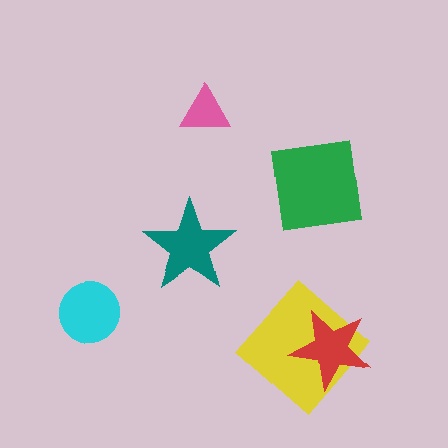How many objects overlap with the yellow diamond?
1 object overlaps with the yellow diamond.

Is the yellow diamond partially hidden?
Yes, it is partially covered by another shape.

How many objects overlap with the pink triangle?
0 objects overlap with the pink triangle.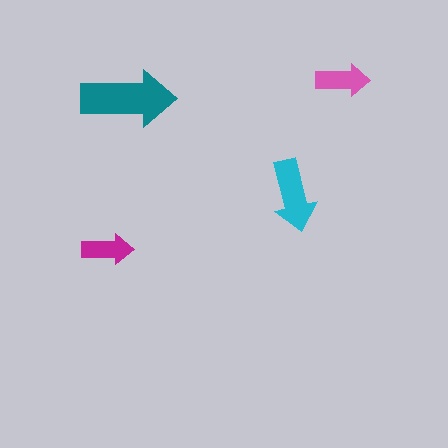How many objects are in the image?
There are 4 objects in the image.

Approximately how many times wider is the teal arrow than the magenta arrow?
About 2 times wider.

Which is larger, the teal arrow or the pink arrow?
The teal one.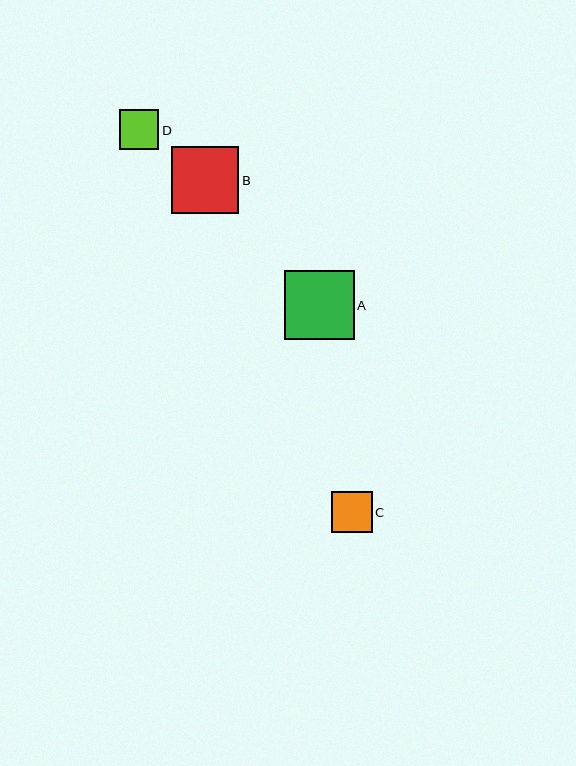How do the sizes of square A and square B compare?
Square A and square B are approximately the same size.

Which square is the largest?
Square A is the largest with a size of approximately 70 pixels.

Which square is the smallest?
Square D is the smallest with a size of approximately 39 pixels.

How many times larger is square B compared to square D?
Square B is approximately 1.7 times the size of square D.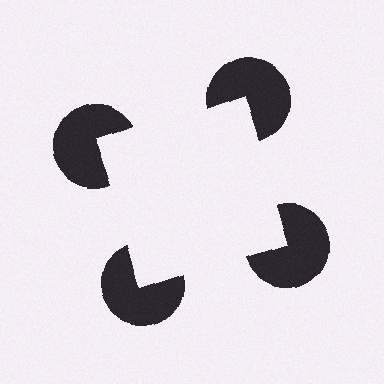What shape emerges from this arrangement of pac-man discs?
An illusory square — its edges are inferred from the aligned wedge cuts in the pac-man discs, not physically drawn.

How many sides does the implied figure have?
4 sides.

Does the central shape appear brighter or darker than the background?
It typically appears slightly brighter than the background, even though no actual brightness change is drawn.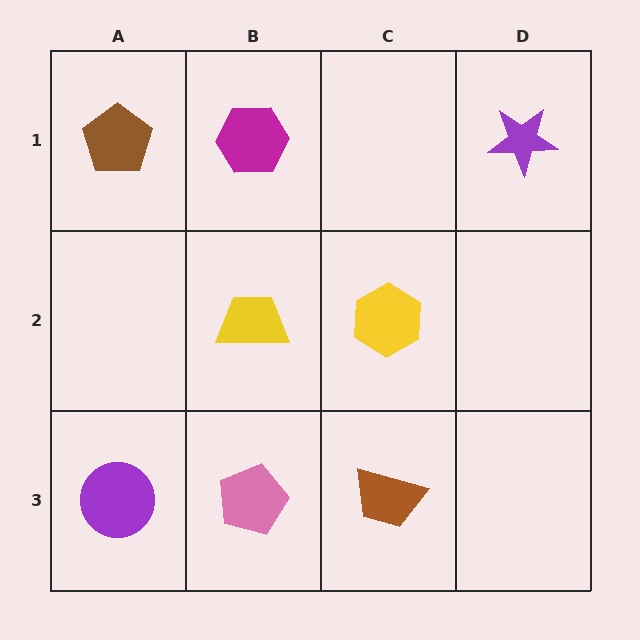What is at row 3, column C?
A brown trapezoid.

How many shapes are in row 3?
3 shapes.